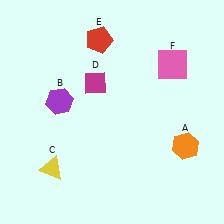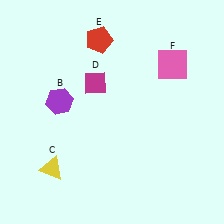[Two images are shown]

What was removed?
The orange hexagon (A) was removed in Image 2.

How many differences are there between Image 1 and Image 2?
There is 1 difference between the two images.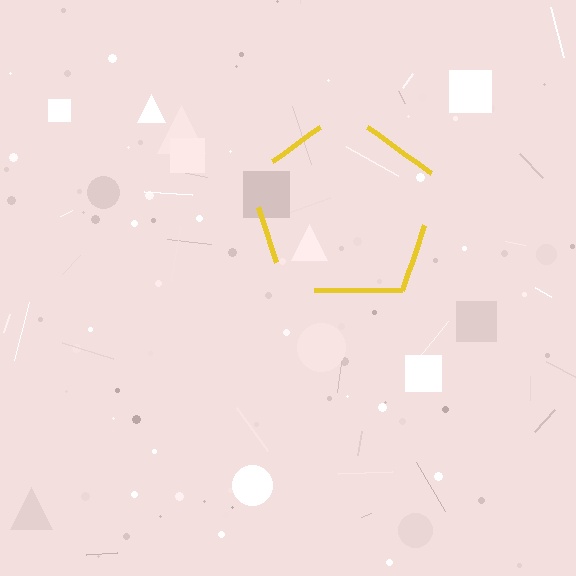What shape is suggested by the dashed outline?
The dashed outline suggests a pentagon.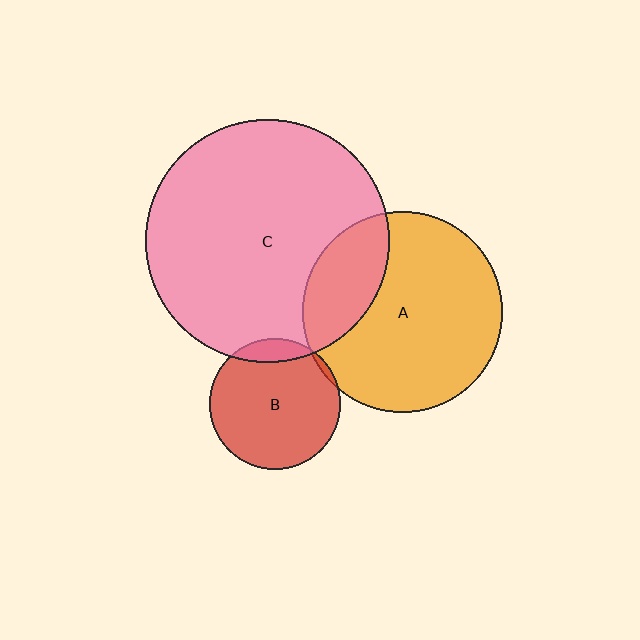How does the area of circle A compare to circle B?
Approximately 2.3 times.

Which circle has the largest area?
Circle C (pink).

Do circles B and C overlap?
Yes.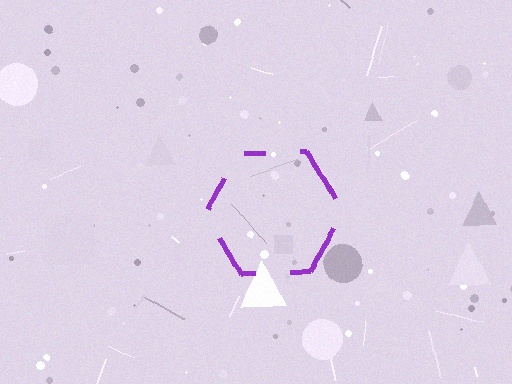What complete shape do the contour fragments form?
The contour fragments form a hexagon.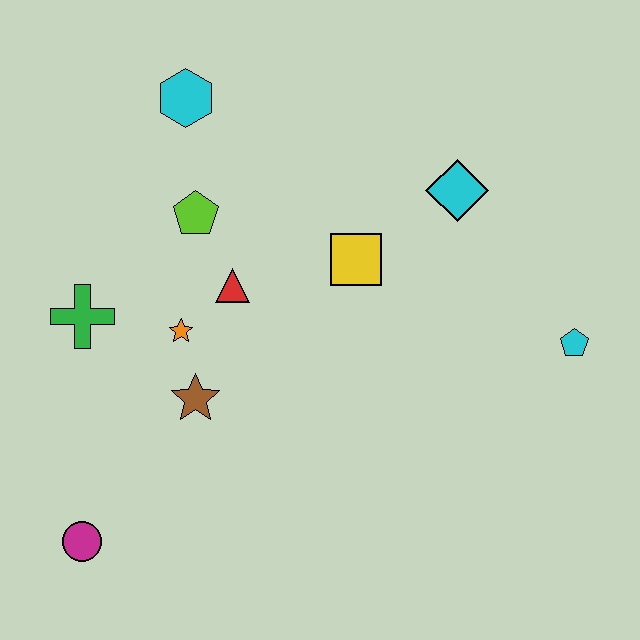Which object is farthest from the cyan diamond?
The magenta circle is farthest from the cyan diamond.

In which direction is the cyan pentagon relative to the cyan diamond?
The cyan pentagon is below the cyan diamond.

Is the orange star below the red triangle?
Yes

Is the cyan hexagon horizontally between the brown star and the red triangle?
No